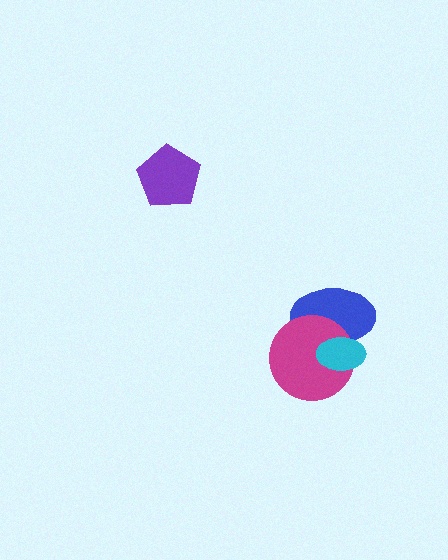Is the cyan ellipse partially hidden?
No, no other shape covers it.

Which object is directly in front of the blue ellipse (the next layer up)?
The magenta circle is directly in front of the blue ellipse.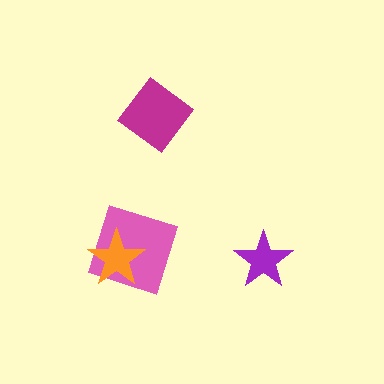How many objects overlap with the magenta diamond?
0 objects overlap with the magenta diamond.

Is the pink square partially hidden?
Yes, it is partially covered by another shape.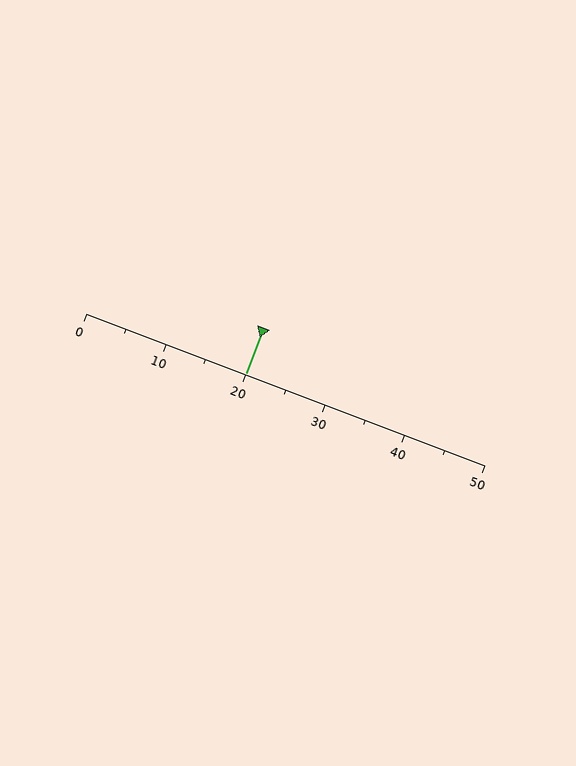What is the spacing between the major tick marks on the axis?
The major ticks are spaced 10 apart.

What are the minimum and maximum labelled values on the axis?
The axis runs from 0 to 50.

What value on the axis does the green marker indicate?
The marker indicates approximately 20.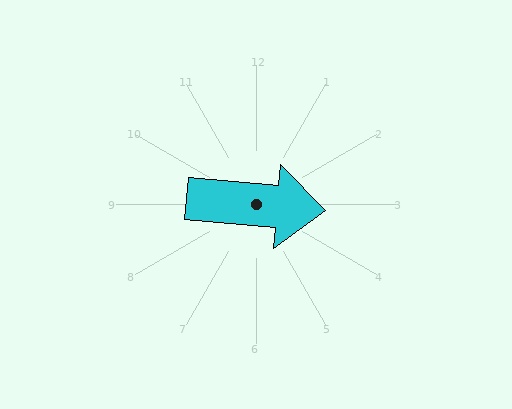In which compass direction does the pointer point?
East.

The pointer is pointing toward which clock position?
Roughly 3 o'clock.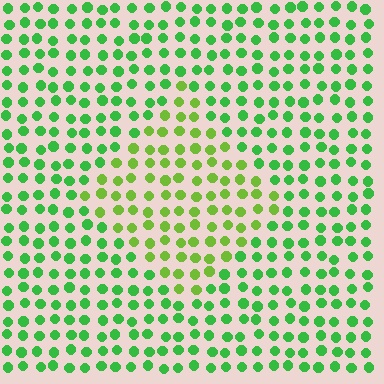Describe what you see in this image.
The image is filled with small green elements in a uniform arrangement. A diamond-shaped region is visible where the elements are tinted to a slightly different hue, forming a subtle color boundary.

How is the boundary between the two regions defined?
The boundary is defined purely by a slight shift in hue (about 32 degrees). Spacing, size, and orientation are identical on both sides.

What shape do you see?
I see a diamond.